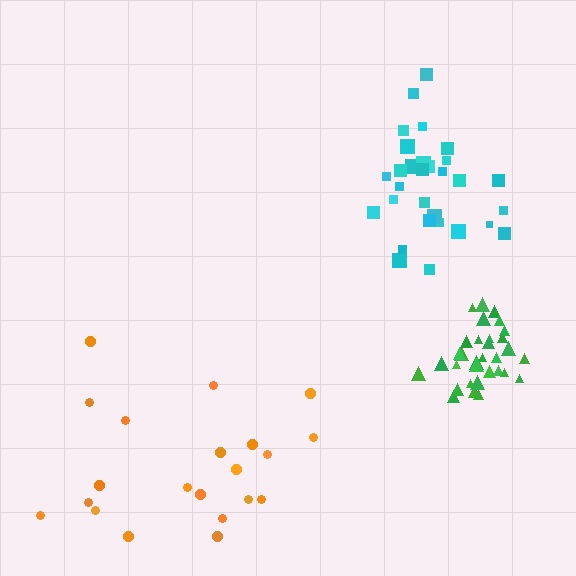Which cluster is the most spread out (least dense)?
Orange.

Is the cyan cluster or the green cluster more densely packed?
Green.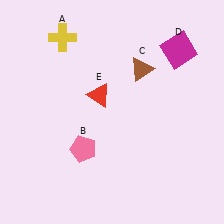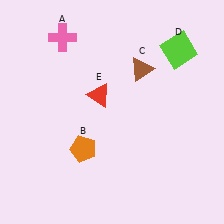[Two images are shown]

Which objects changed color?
A changed from yellow to pink. B changed from pink to orange. D changed from magenta to lime.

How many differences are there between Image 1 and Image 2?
There are 3 differences between the two images.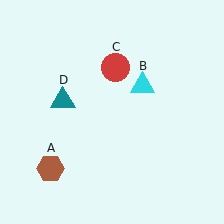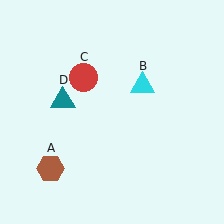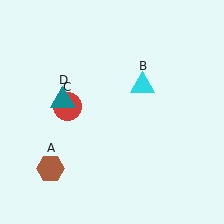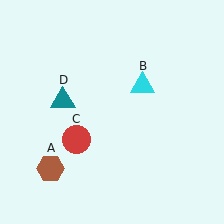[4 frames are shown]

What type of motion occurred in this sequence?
The red circle (object C) rotated counterclockwise around the center of the scene.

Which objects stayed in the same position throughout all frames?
Brown hexagon (object A) and cyan triangle (object B) and teal triangle (object D) remained stationary.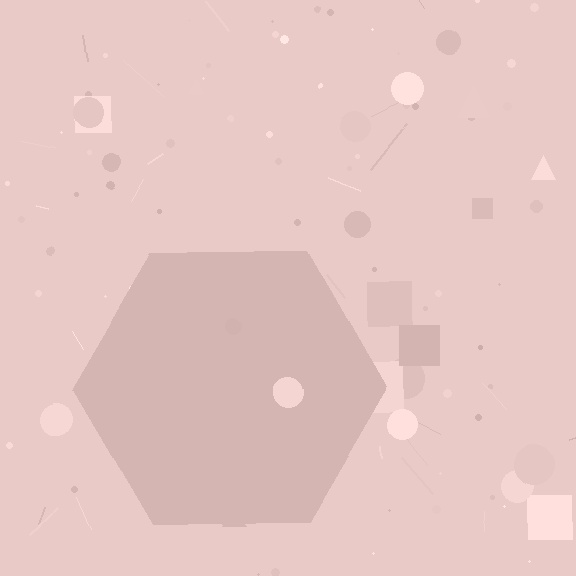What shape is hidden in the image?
A hexagon is hidden in the image.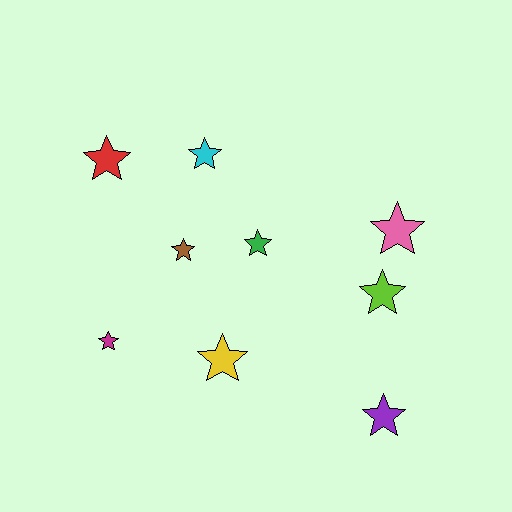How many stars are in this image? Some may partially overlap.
There are 9 stars.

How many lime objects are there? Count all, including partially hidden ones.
There is 1 lime object.